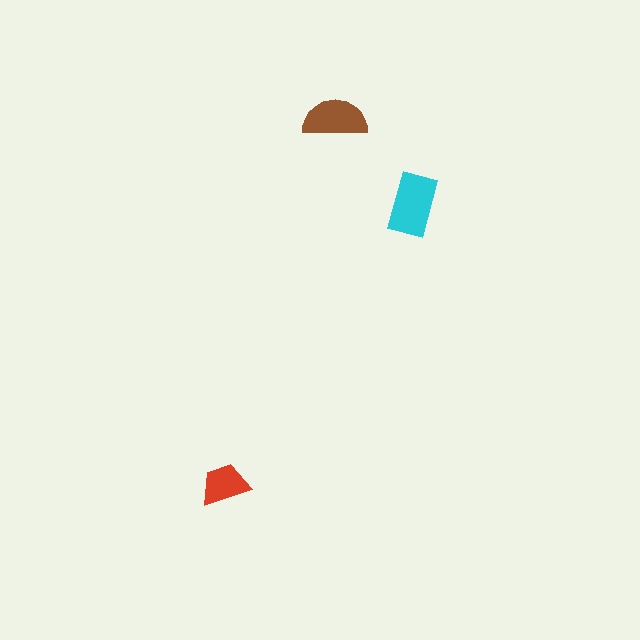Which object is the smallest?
The red trapezoid.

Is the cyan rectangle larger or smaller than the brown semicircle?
Larger.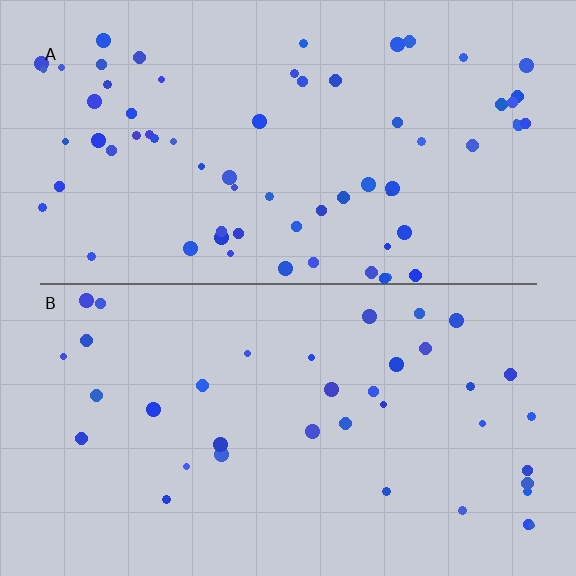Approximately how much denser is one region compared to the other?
Approximately 1.8× — region A over region B.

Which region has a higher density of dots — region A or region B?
A (the top).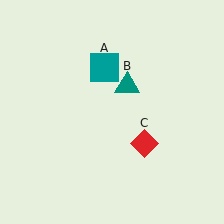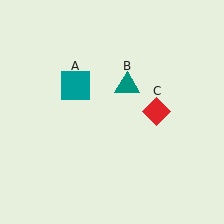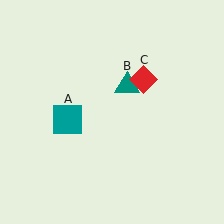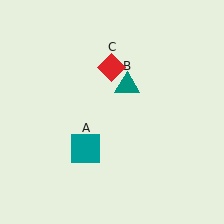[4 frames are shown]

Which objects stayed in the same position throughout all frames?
Teal triangle (object B) remained stationary.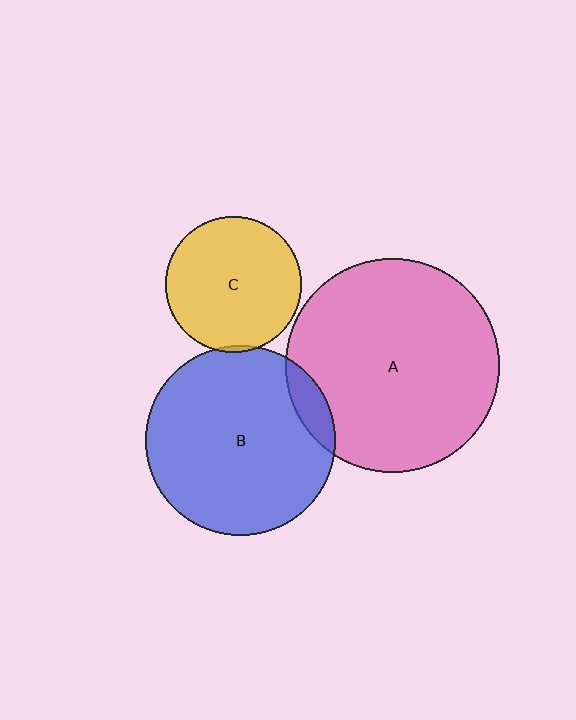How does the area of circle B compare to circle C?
Approximately 2.0 times.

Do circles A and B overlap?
Yes.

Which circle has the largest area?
Circle A (pink).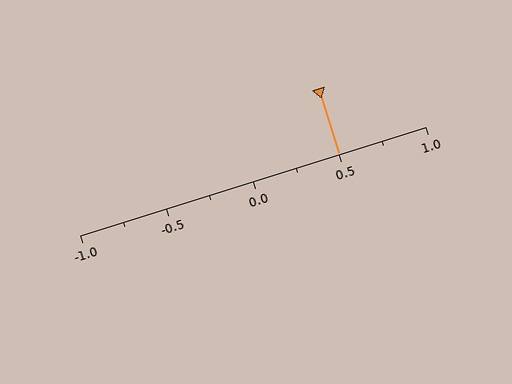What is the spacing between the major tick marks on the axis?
The major ticks are spaced 0.5 apart.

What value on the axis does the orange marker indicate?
The marker indicates approximately 0.5.